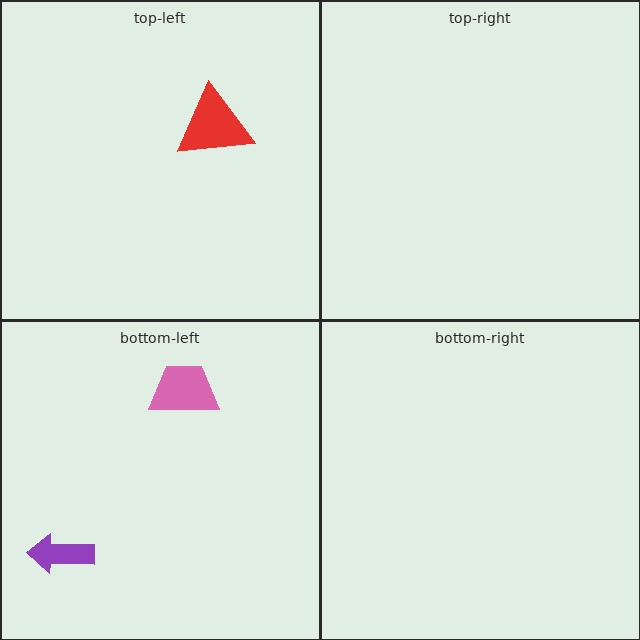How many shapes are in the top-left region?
1.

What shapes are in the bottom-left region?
The pink trapezoid, the purple arrow.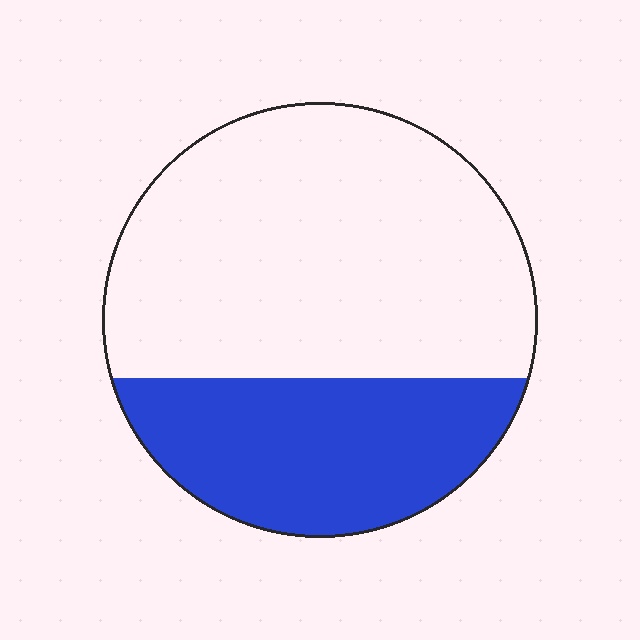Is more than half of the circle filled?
No.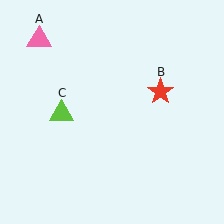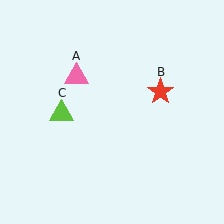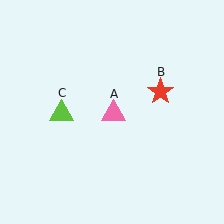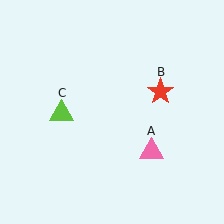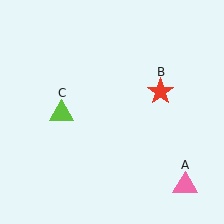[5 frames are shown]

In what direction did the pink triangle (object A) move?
The pink triangle (object A) moved down and to the right.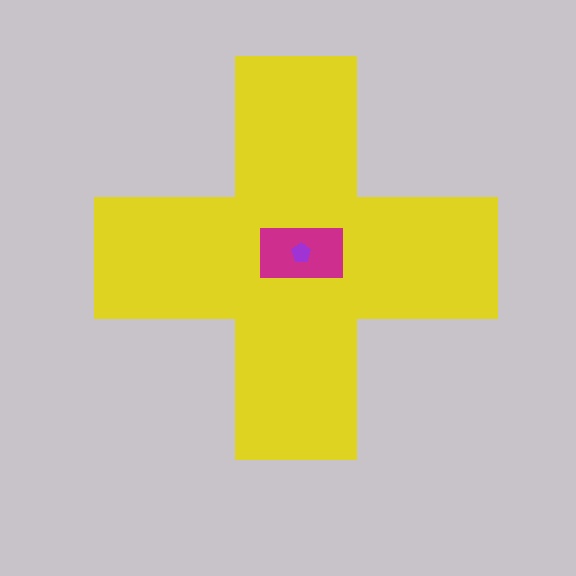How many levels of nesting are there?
3.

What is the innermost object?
The purple pentagon.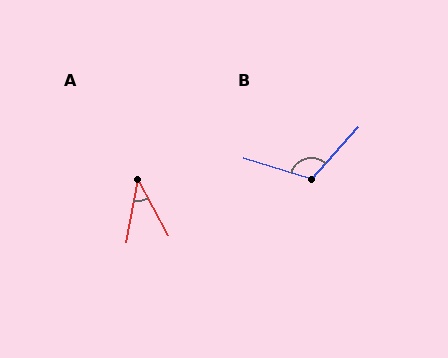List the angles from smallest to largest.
A (40°), B (116°).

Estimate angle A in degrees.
Approximately 40 degrees.